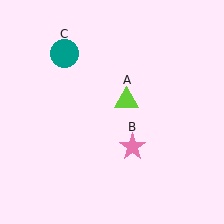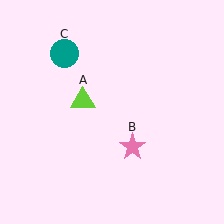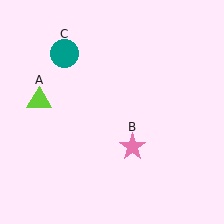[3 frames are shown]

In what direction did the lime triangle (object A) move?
The lime triangle (object A) moved left.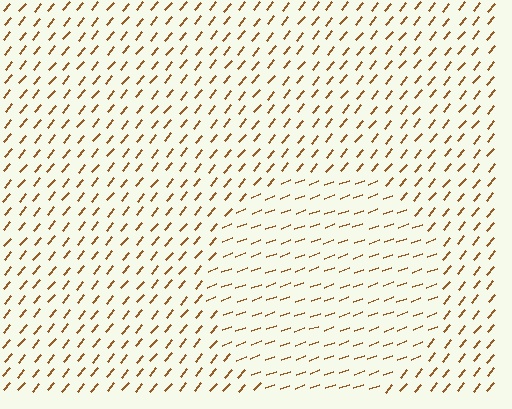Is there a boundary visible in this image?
Yes, there is a texture boundary formed by a change in line orientation.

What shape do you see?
I see a circle.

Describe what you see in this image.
The image is filled with small brown line segments. A circle region in the image has lines oriented differently from the surrounding lines, creating a visible texture boundary.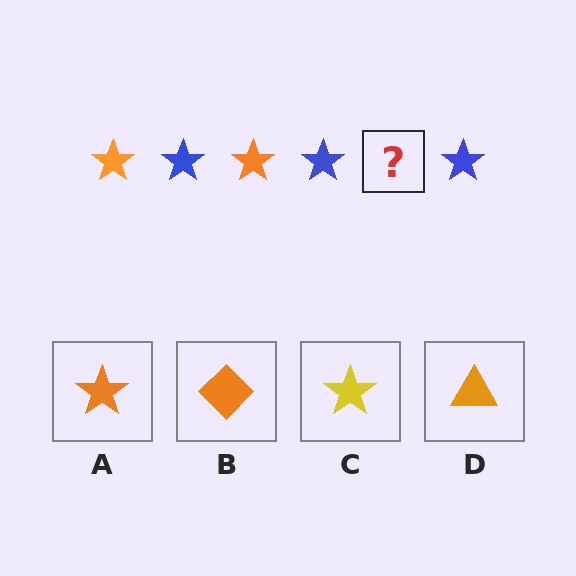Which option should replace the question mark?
Option A.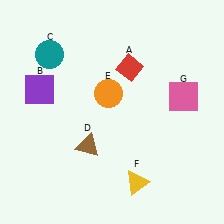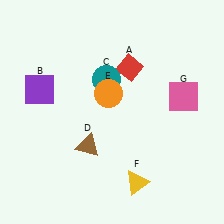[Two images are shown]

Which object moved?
The teal circle (C) moved right.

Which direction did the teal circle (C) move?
The teal circle (C) moved right.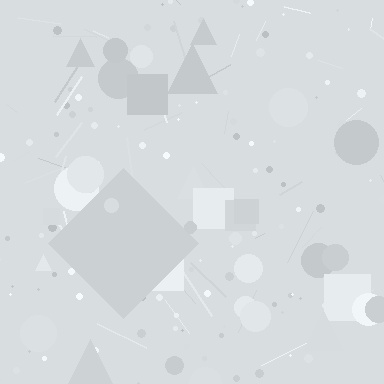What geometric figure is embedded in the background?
A diamond is embedded in the background.